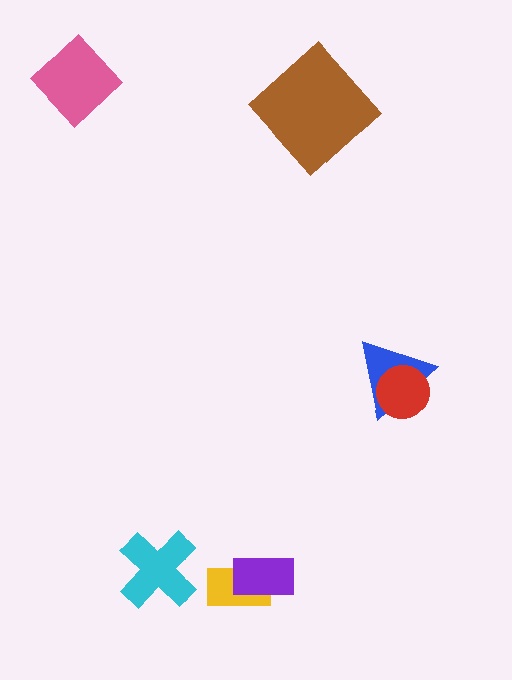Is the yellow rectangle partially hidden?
Yes, it is partially covered by another shape.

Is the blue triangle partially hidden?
Yes, it is partially covered by another shape.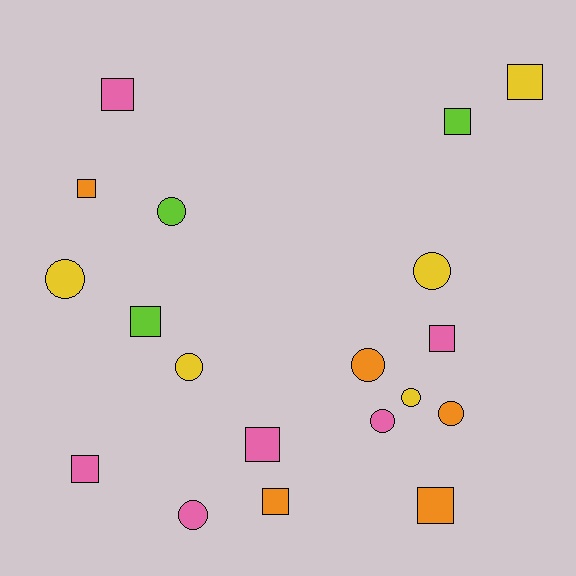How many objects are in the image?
There are 19 objects.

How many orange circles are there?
There are 2 orange circles.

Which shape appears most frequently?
Square, with 10 objects.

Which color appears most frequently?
Pink, with 6 objects.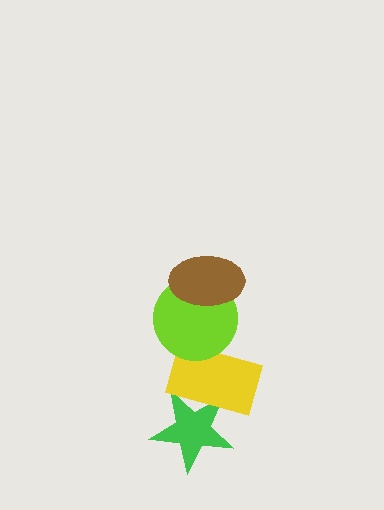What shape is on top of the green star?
The yellow rectangle is on top of the green star.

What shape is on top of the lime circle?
The brown ellipse is on top of the lime circle.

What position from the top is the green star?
The green star is 4th from the top.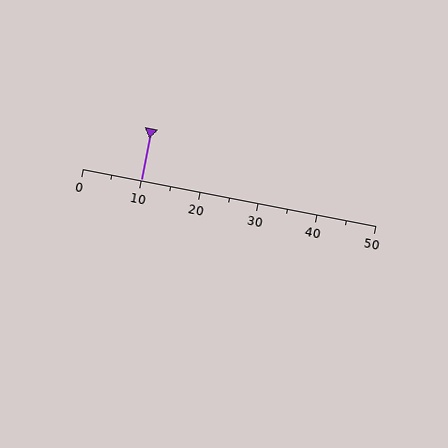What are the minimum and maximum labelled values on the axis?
The axis runs from 0 to 50.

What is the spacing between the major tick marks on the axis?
The major ticks are spaced 10 apart.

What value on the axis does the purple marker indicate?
The marker indicates approximately 10.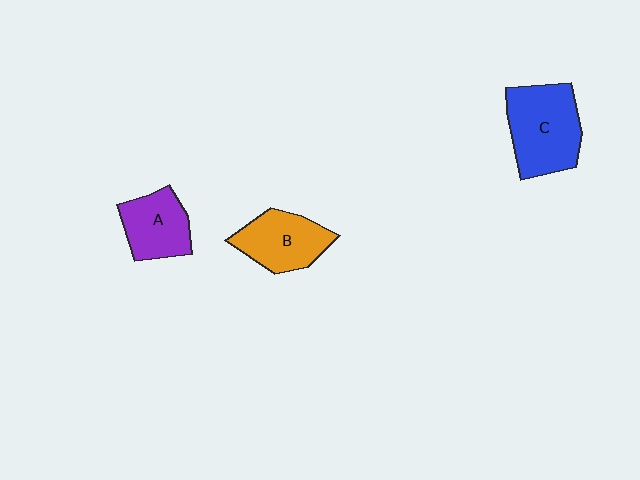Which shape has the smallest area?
Shape A (purple).